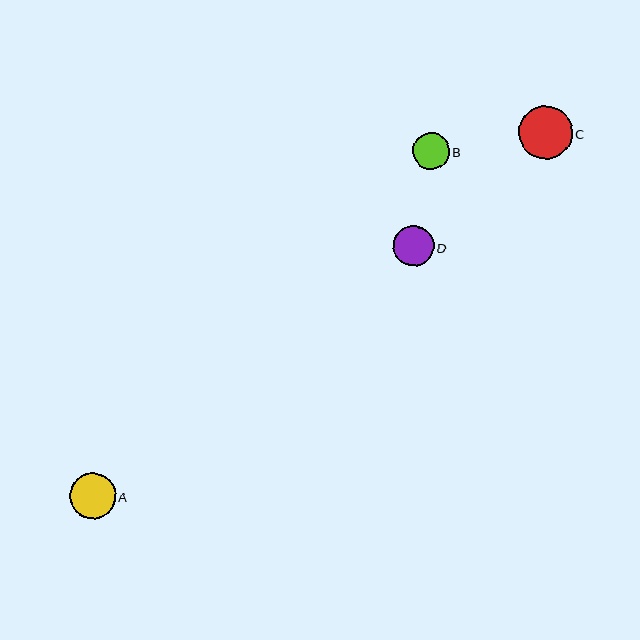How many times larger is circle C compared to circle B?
Circle C is approximately 1.4 times the size of circle B.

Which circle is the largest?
Circle C is the largest with a size of approximately 53 pixels.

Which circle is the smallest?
Circle B is the smallest with a size of approximately 37 pixels.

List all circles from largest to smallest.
From largest to smallest: C, A, D, B.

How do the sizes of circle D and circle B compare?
Circle D and circle B are approximately the same size.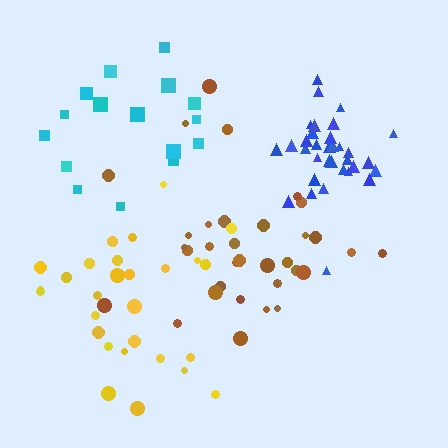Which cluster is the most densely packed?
Blue.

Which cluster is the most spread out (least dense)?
Cyan.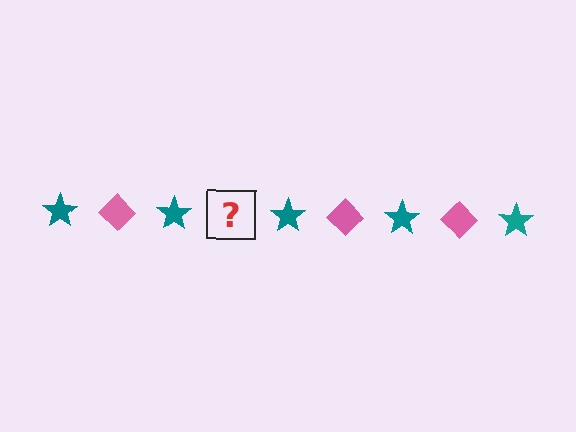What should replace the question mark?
The question mark should be replaced with a pink diamond.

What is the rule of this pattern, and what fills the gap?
The rule is that the pattern alternates between teal star and pink diamond. The gap should be filled with a pink diamond.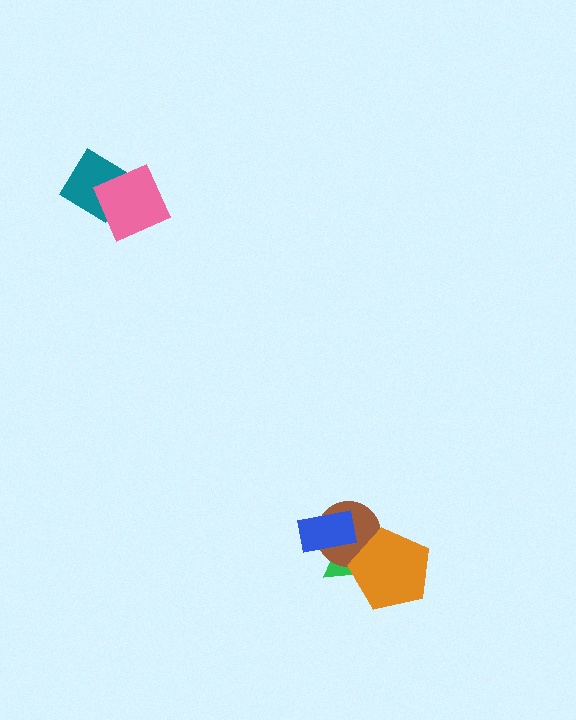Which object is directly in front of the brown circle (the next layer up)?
The blue rectangle is directly in front of the brown circle.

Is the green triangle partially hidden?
Yes, it is partially covered by another shape.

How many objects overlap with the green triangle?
3 objects overlap with the green triangle.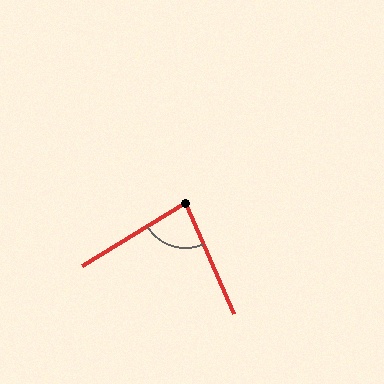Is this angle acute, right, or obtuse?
It is acute.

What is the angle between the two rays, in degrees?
Approximately 82 degrees.